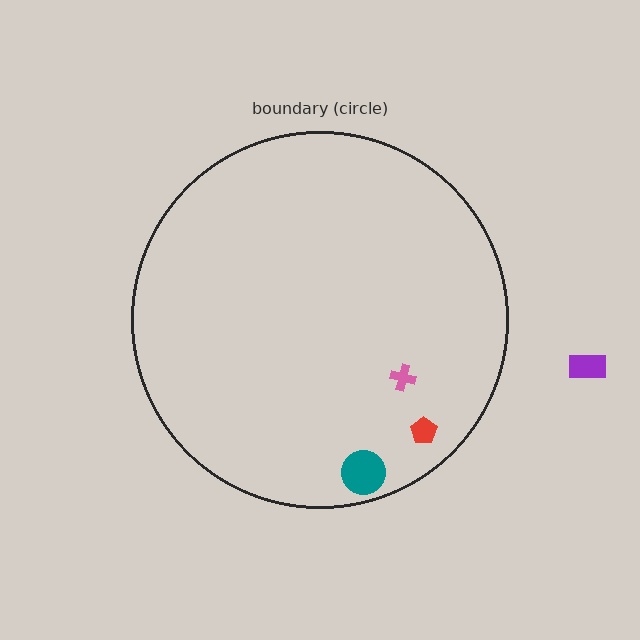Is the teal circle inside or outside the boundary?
Inside.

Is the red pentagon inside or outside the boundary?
Inside.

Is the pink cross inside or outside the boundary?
Inside.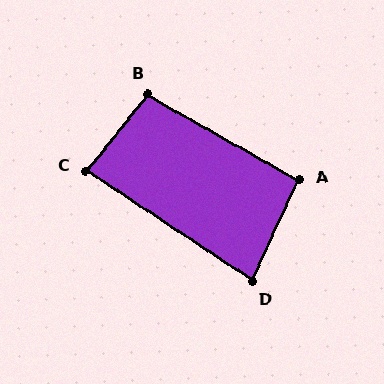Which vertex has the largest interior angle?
B, at approximately 99 degrees.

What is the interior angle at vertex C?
Approximately 85 degrees (approximately right).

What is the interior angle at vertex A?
Approximately 95 degrees (approximately right).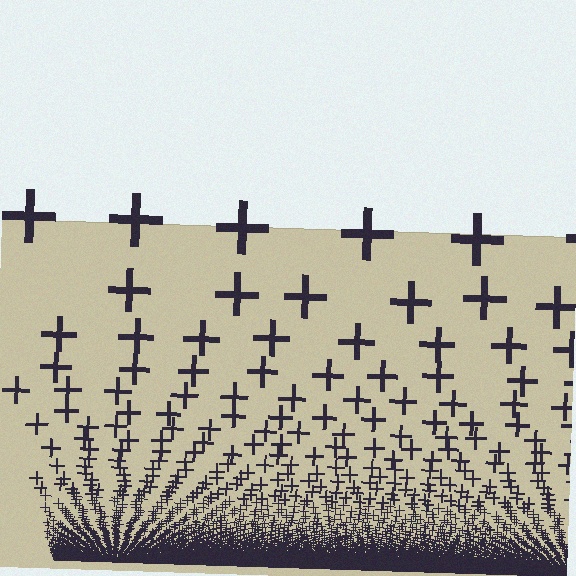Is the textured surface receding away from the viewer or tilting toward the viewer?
The surface appears to tilt toward the viewer. Texture elements get larger and sparser toward the top.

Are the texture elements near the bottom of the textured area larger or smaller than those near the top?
Smaller. The gradient is inverted — elements near the bottom are smaller and denser.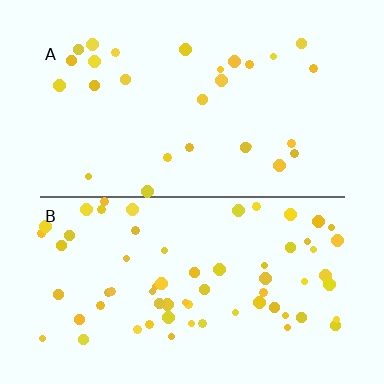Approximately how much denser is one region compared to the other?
Approximately 2.3× — region B over region A.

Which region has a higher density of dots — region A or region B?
B (the bottom).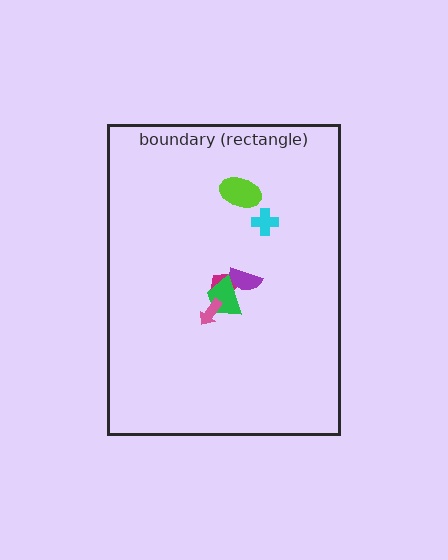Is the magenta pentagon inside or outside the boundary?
Inside.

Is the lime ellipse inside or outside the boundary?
Inside.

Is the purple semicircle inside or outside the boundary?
Inside.